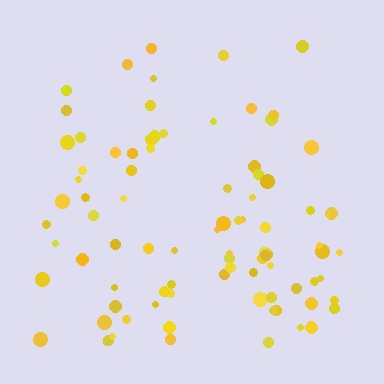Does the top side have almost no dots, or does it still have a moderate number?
Still a moderate number, just noticeably fewer than the bottom.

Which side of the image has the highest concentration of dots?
The bottom.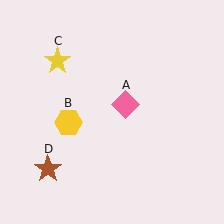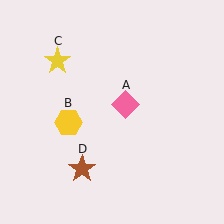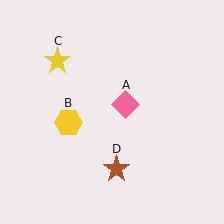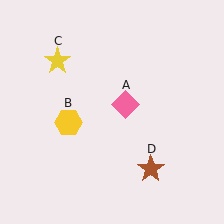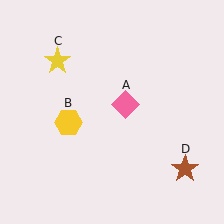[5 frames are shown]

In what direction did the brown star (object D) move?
The brown star (object D) moved right.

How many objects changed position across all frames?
1 object changed position: brown star (object D).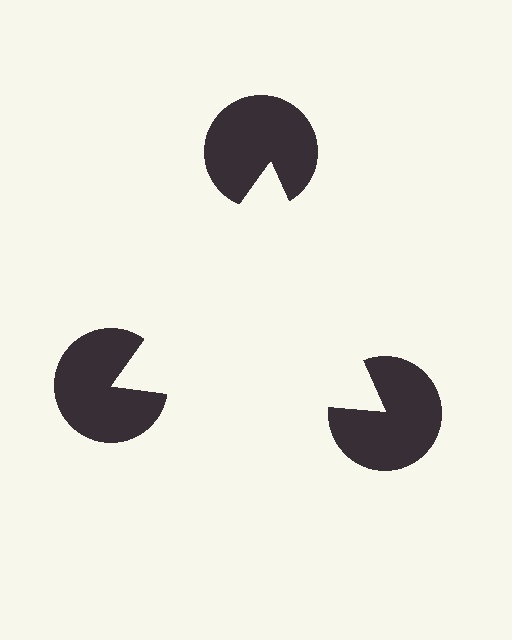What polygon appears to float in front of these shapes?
An illusory triangle — its edges are inferred from the aligned wedge cuts in the pac-man discs, not physically drawn.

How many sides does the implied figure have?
3 sides.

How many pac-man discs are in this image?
There are 3 — one at each vertex of the illusory triangle.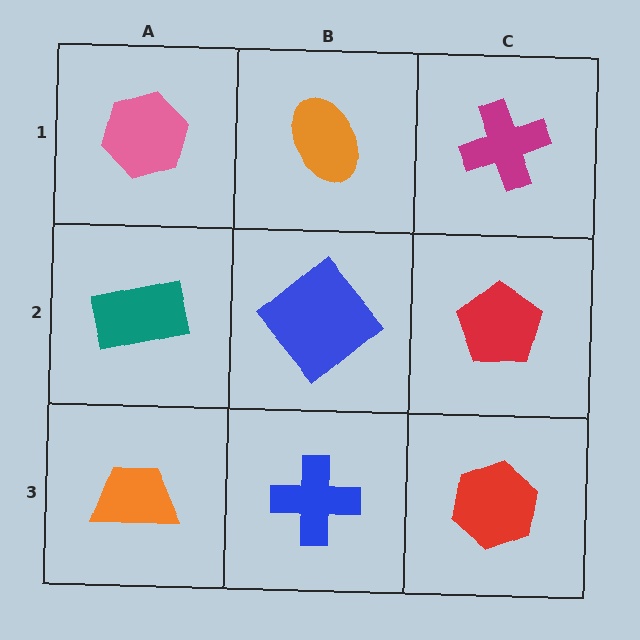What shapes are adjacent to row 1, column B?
A blue diamond (row 2, column B), a pink hexagon (row 1, column A), a magenta cross (row 1, column C).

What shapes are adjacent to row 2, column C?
A magenta cross (row 1, column C), a red hexagon (row 3, column C), a blue diamond (row 2, column B).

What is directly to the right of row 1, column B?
A magenta cross.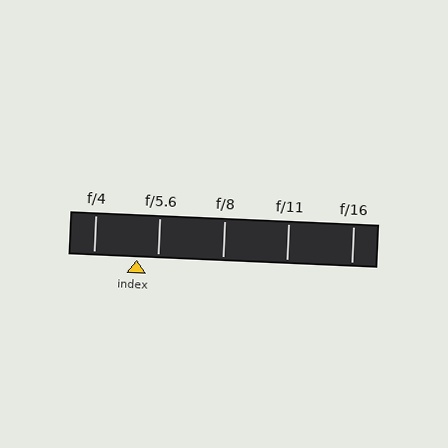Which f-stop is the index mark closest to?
The index mark is closest to f/5.6.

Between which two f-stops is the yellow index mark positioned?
The index mark is between f/4 and f/5.6.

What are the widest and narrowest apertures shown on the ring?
The widest aperture shown is f/4 and the narrowest is f/16.